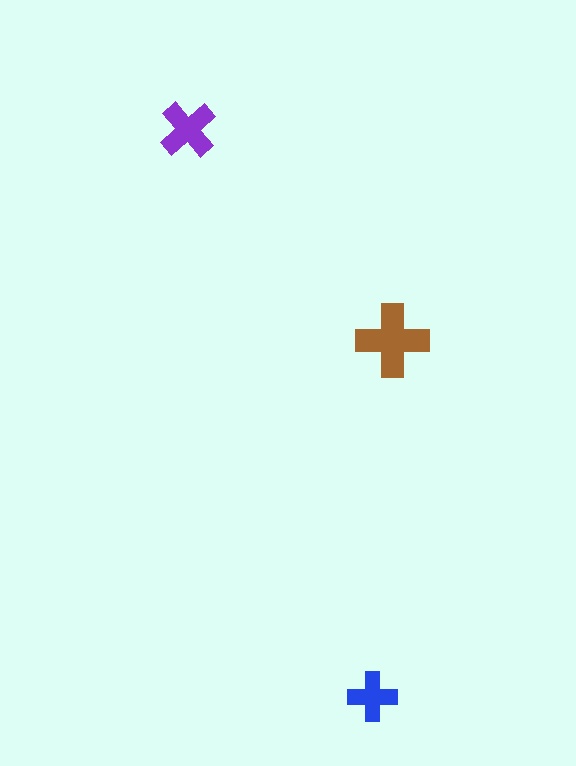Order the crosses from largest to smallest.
the brown one, the purple one, the blue one.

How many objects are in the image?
There are 3 objects in the image.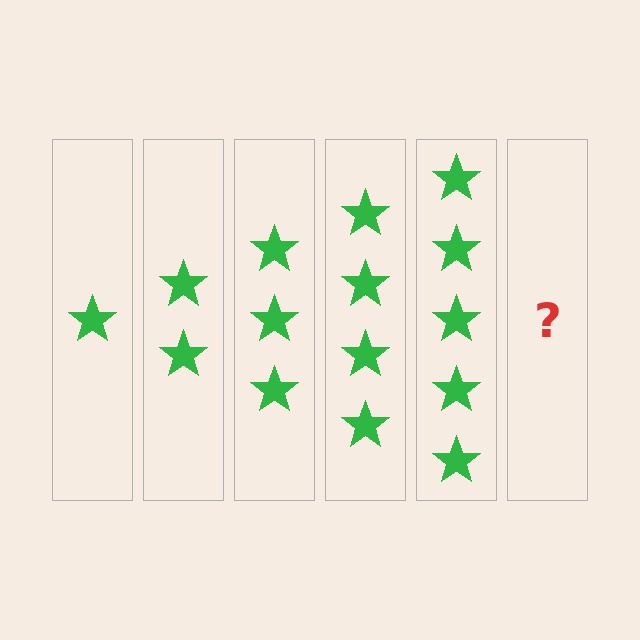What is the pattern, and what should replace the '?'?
The pattern is that each step adds one more star. The '?' should be 6 stars.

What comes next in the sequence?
The next element should be 6 stars.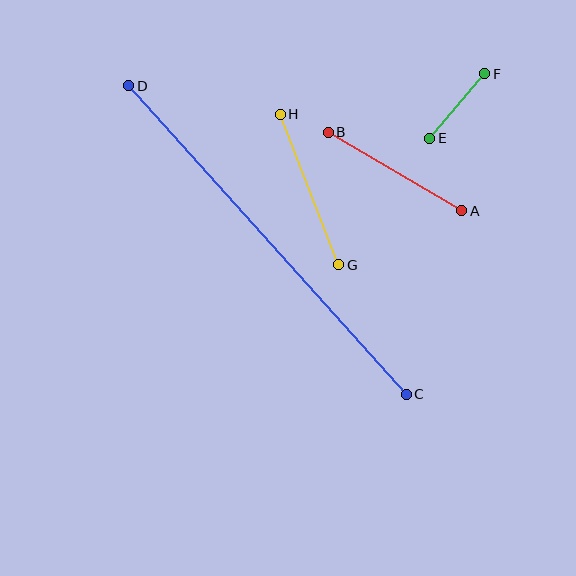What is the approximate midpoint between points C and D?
The midpoint is at approximately (267, 240) pixels.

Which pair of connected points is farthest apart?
Points C and D are farthest apart.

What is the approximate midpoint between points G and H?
The midpoint is at approximately (309, 189) pixels.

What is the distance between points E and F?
The distance is approximately 85 pixels.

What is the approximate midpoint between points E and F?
The midpoint is at approximately (457, 106) pixels.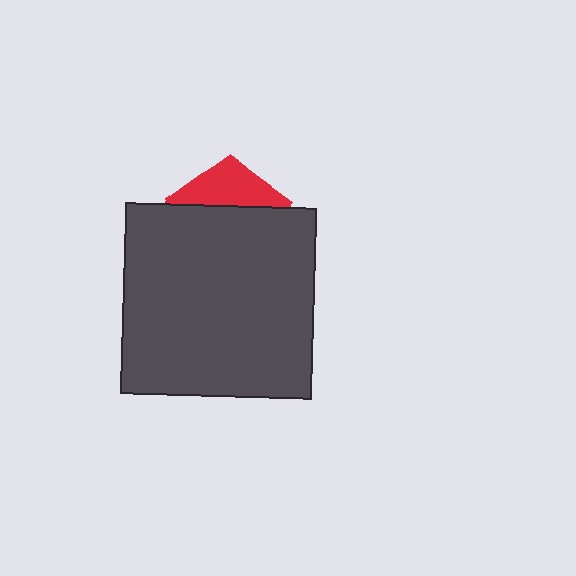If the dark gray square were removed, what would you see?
You would see the complete red pentagon.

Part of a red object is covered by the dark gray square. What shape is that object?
It is a pentagon.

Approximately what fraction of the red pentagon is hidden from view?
Roughly 67% of the red pentagon is hidden behind the dark gray square.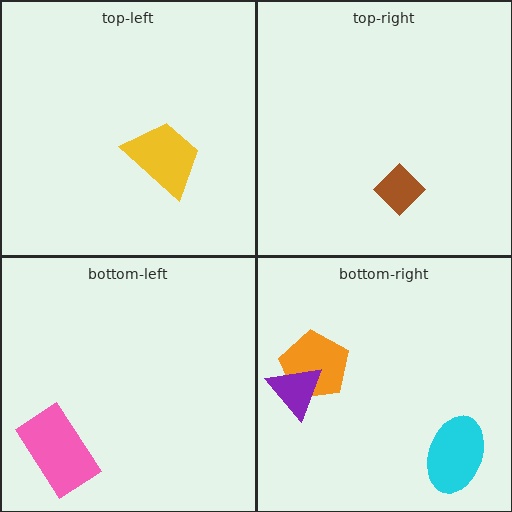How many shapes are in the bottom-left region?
1.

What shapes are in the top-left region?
The yellow trapezoid.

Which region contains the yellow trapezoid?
The top-left region.